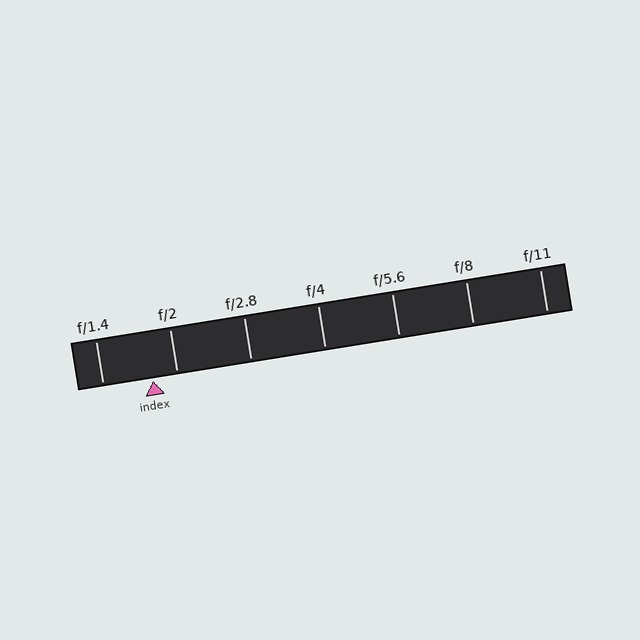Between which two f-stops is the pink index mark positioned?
The index mark is between f/1.4 and f/2.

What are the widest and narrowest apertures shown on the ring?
The widest aperture shown is f/1.4 and the narrowest is f/11.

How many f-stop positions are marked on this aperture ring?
There are 7 f-stop positions marked.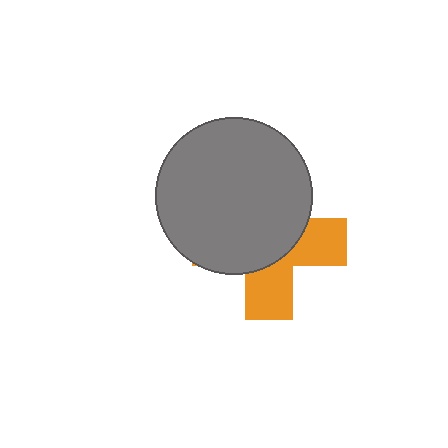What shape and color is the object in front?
The object in front is a gray circle.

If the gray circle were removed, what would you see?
You would see the complete orange cross.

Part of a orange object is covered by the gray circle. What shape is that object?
It is a cross.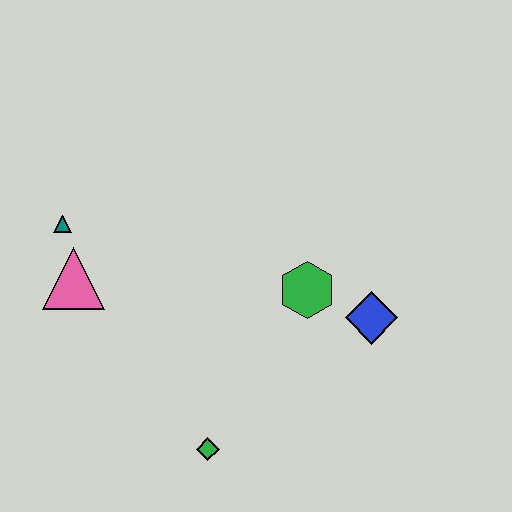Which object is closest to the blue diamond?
The green hexagon is closest to the blue diamond.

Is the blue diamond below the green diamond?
No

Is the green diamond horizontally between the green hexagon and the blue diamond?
No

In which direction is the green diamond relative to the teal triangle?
The green diamond is below the teal triangle.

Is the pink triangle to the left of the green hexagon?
Yes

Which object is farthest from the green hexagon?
The teal triangle is farthest from the green hexagon.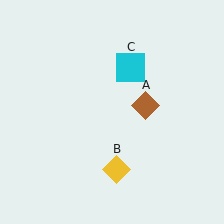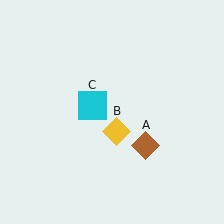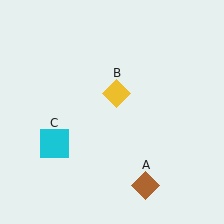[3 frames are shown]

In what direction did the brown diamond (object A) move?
The brown diamond (object A) moved down.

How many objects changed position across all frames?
3 objects changed position: brown diamond (object A), yellow diamond (object B), cyan square (object C).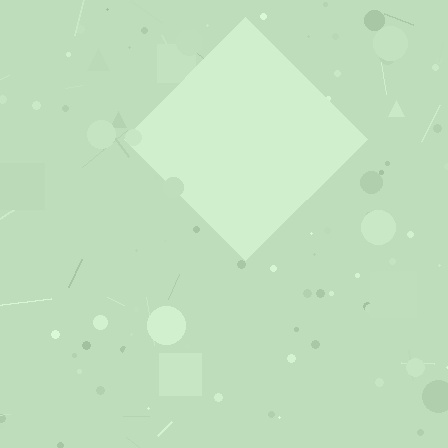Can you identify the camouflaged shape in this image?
The camouflaged shape is a diamond.